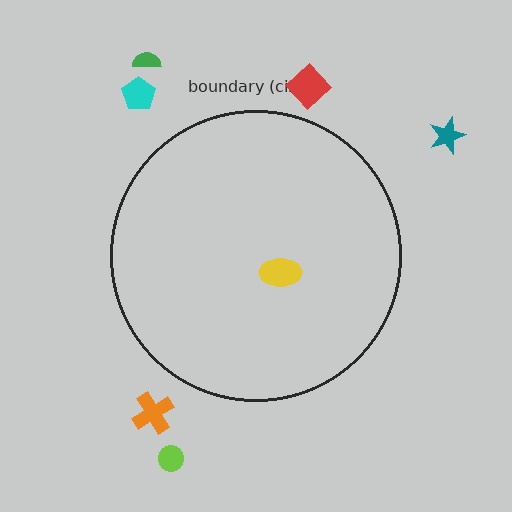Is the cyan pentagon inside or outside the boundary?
Outside.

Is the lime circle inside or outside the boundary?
Outside.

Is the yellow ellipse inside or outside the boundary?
Inside.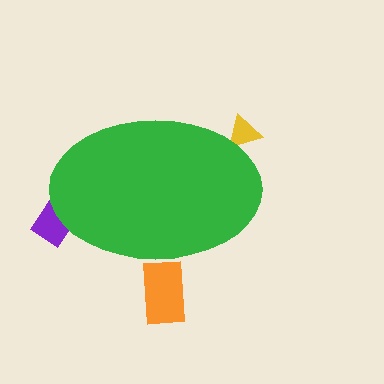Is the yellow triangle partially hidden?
Yes, the yellow triangle is partially hidden behind the green ellipse.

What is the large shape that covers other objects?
A green ellipse.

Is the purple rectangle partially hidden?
Yes, the purple rectangle is partially hidden behind the green ellipse.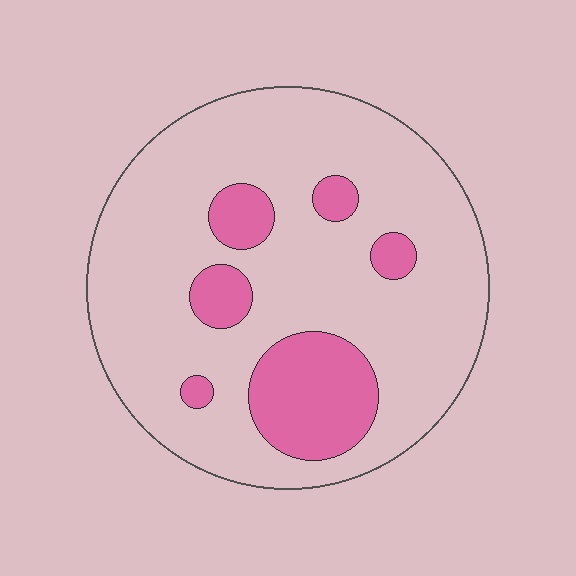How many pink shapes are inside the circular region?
6.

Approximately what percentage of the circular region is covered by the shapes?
Approximately 20%.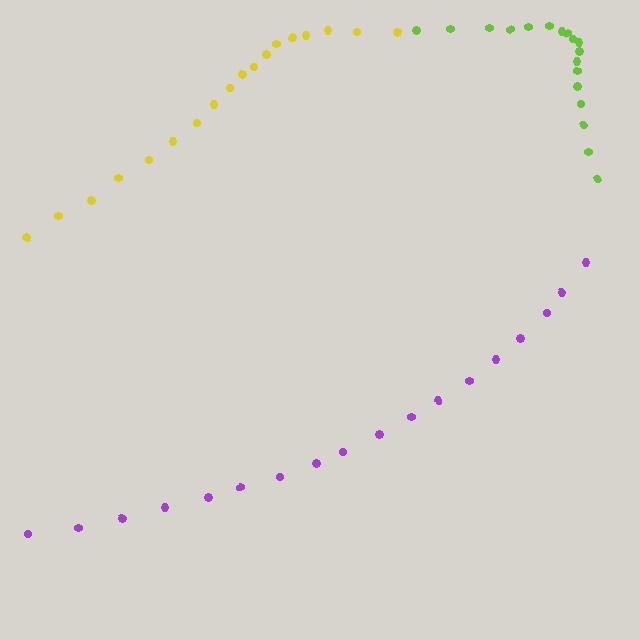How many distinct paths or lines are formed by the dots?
There are 3 distinct paths.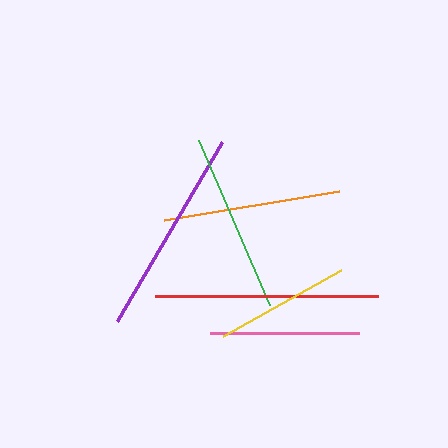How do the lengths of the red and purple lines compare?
The red and purple lines are approximately the same length.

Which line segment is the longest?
The red line is the longest at approximately 222 pixels.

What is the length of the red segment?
The red segment is approximately 222 pixels long.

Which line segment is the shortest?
The yellow line is the shortest at approximately 135 pixels.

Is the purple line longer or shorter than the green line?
The purple line is longer than the green line.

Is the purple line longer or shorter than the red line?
The red line is longer than the purple line.